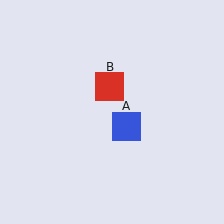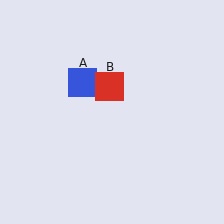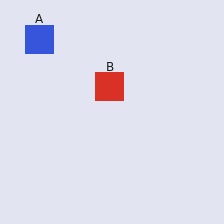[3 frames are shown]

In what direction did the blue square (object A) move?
The blue square (object A) moved up and to the left.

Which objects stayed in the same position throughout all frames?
Red square (object B) remained stationary.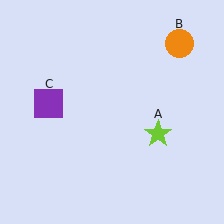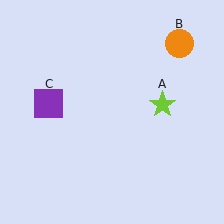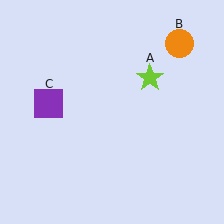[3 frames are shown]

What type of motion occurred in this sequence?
The lime star (object A) rotated counterclockwise around the center of the scene.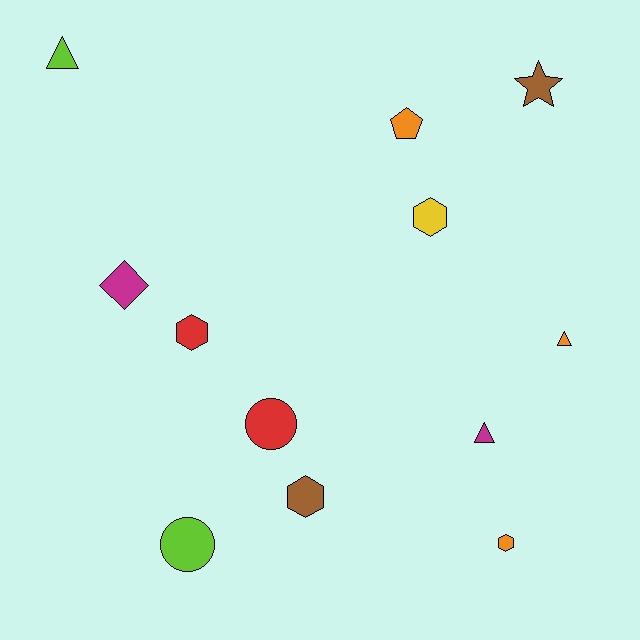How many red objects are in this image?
There are 2 red objects.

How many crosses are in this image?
There are no crosses.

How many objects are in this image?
There are 12 objects.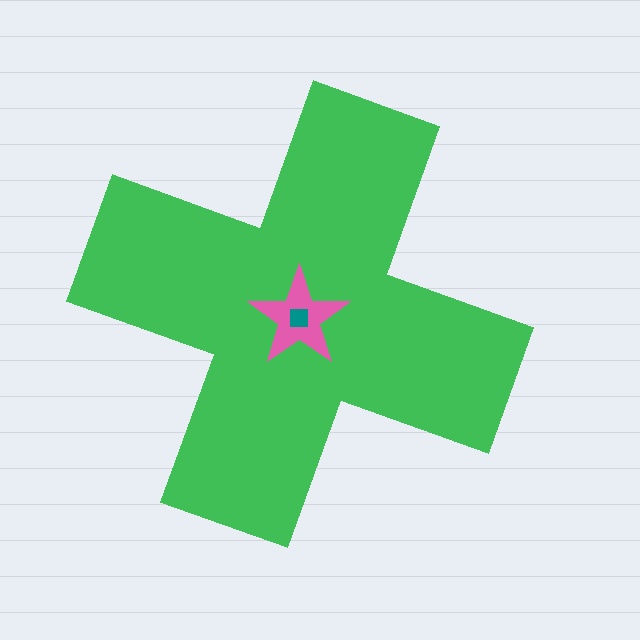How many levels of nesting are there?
3.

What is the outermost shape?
The green cross.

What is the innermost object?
The teal square.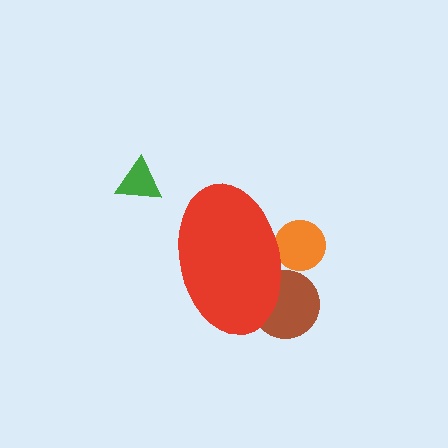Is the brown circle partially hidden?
Yes, the brown circle is partially hidden behind the red ellipse.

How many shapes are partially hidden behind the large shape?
2 shapes are partially hidden.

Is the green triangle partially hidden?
No, the green triangle is fully visible.